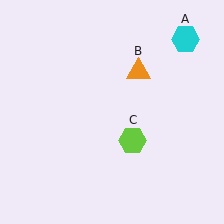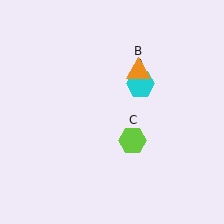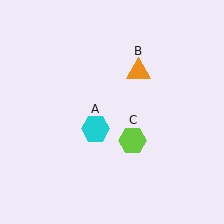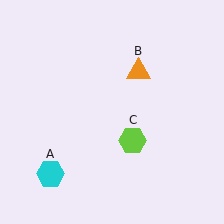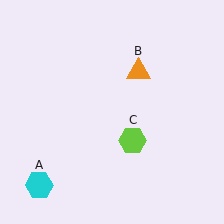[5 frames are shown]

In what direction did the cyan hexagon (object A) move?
The cyan hexagon (object A) moved down and to the left.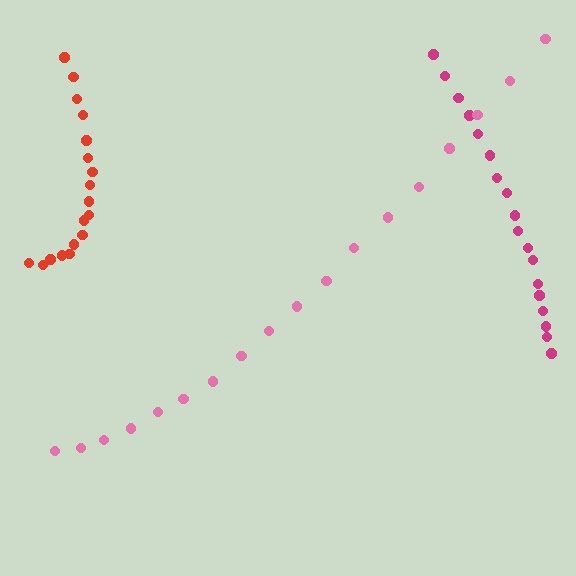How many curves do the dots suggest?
There are 3 distinct paths.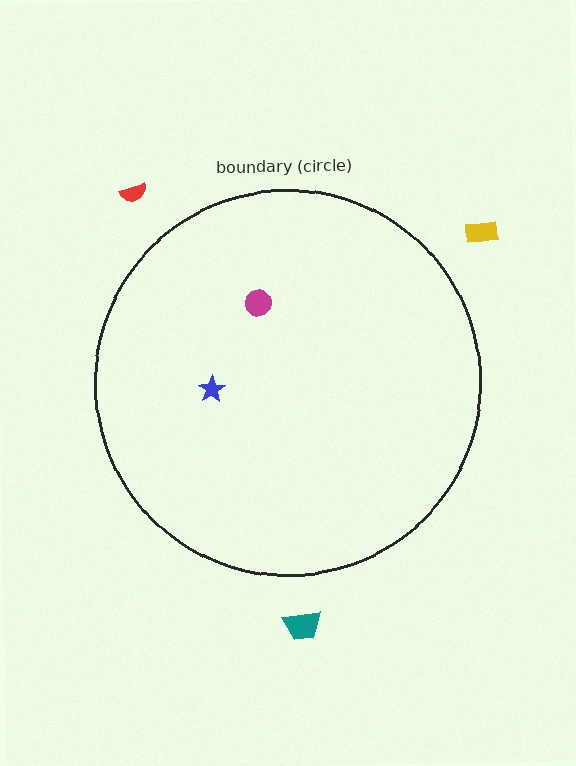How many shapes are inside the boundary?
2 inside, 3 outside.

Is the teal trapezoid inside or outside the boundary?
Outside.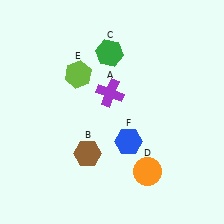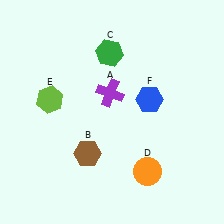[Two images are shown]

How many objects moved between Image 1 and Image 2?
2 objects moved between the two images.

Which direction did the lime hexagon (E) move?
The lime hexagon (E) moved left.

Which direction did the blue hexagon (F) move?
The blue hexagon (F) moved up.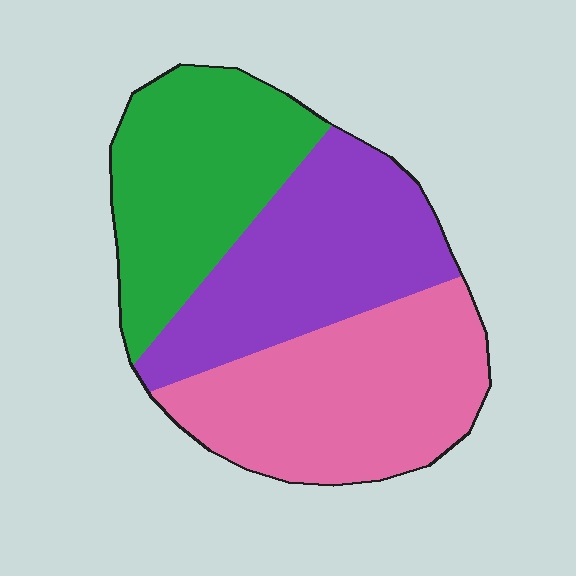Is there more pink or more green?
Pink.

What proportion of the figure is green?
Green takes up about one third (1/3) of the figure.